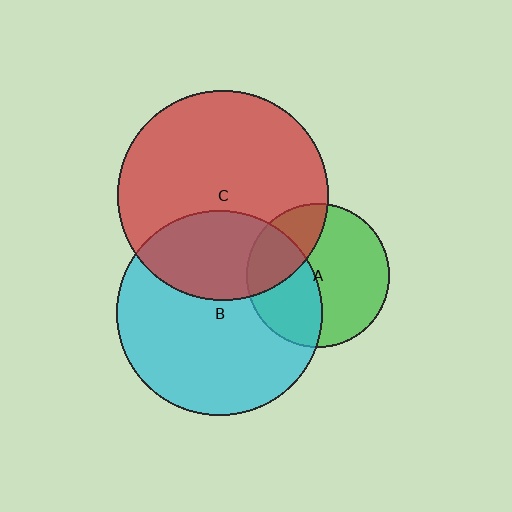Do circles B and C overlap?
Yes.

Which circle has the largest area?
Circle C (red).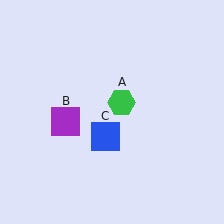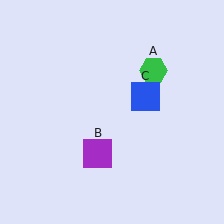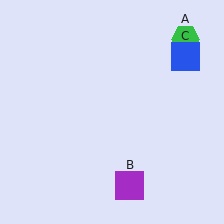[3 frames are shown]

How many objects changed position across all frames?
3 objects changed position: green hexagon (object A), purple square (object B), blue square (object C).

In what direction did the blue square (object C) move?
The blue square (object C) moved up and to the right.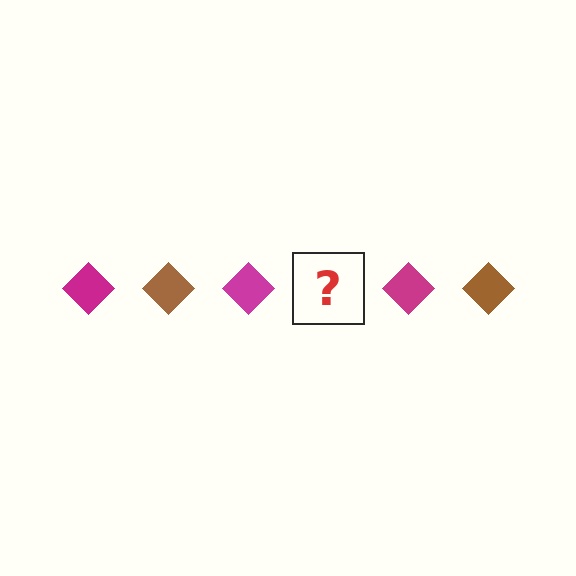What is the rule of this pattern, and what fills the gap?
The rule is that the pattern cycles through magenta, brown diamonds. The gap should be filled with a brown diamond.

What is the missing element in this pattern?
The missing element is a brown diamond.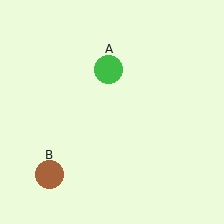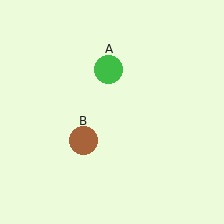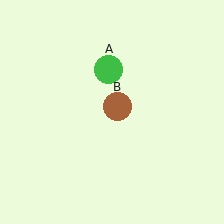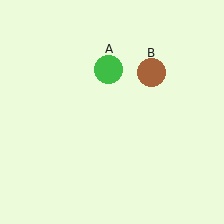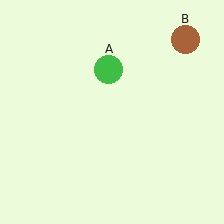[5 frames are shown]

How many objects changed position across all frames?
1 object changed position: brown circle (object B).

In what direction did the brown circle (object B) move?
The brown circle (object B) moved up and to the right.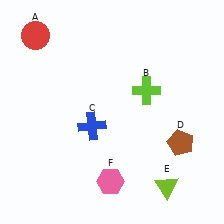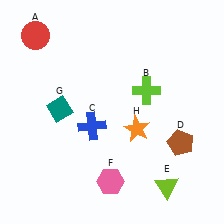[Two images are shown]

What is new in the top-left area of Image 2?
A teal diamond (G) was added in the top-left area of Image 2.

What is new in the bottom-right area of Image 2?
An orange star (H) was added in the bottom-right area of Image 2.